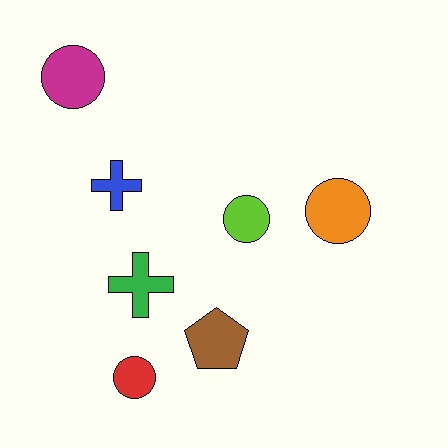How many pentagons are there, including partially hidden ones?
There is 1 pentagon.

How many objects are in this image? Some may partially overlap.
There are 7 objects.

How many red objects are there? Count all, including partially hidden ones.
There is 1 red object.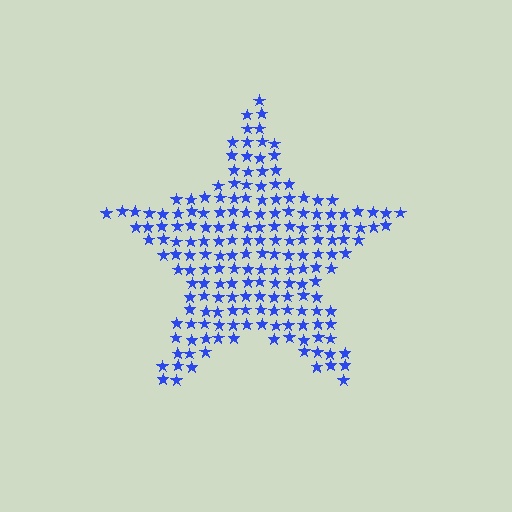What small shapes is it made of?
It is made of small stars.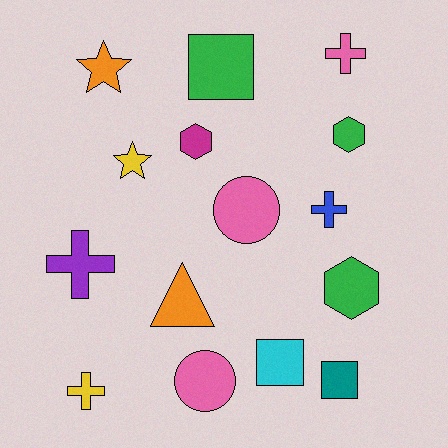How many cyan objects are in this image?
There is 1 cyan object.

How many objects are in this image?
There are 15 objects.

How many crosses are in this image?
There are 4 crosses.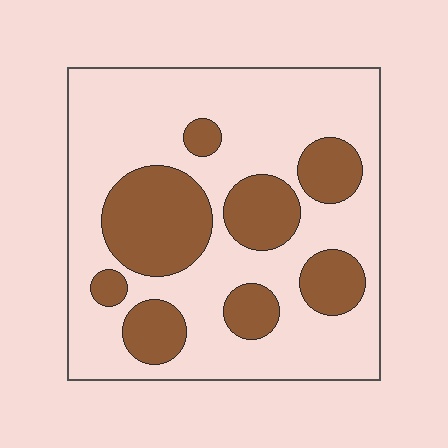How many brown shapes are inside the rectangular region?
8.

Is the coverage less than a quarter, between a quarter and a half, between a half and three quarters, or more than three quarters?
Between a quarter and a half.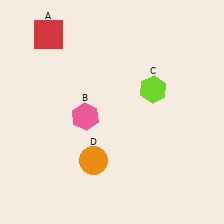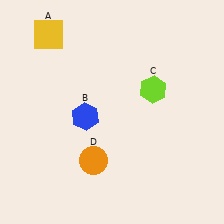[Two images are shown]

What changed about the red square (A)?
In Image 1, A is red. In Image 2, it changed to yellow.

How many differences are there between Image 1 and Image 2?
There are 2 differences between the two images.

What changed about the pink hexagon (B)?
In Image 1, B is pink. In Image 2, it changed to blue.